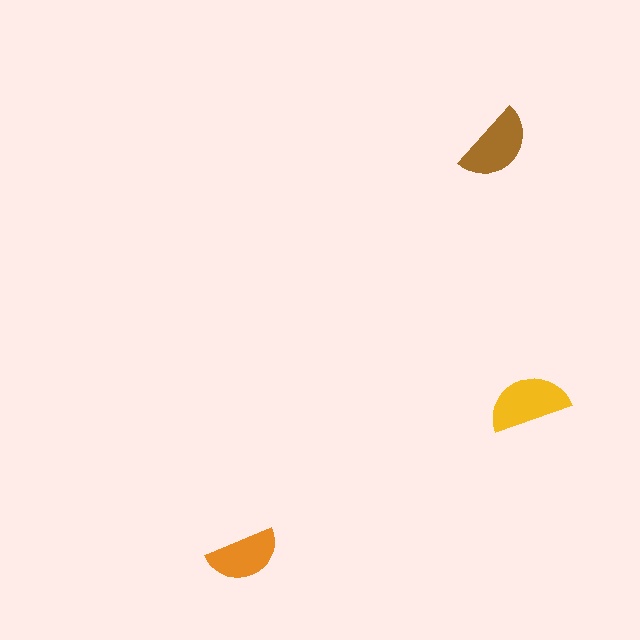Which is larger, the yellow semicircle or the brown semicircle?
The yellow one.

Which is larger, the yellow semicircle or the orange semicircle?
The yellow one.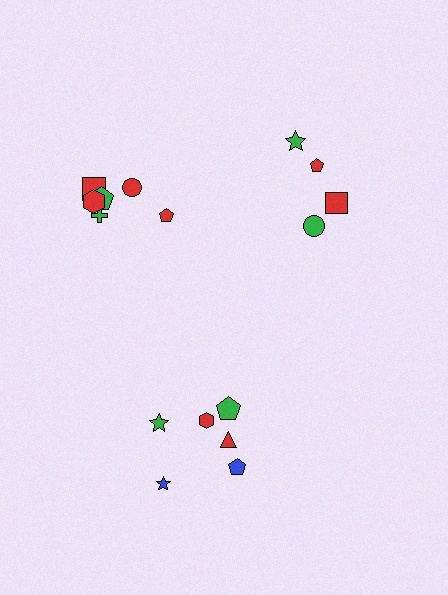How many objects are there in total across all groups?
There are 16 objects.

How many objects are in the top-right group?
There are 4 objects.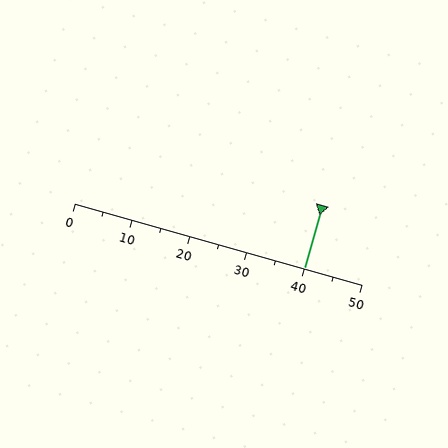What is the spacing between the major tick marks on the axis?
The major ticks are spaced 10 apart.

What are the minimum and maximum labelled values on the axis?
The axis runs from 0 to 50.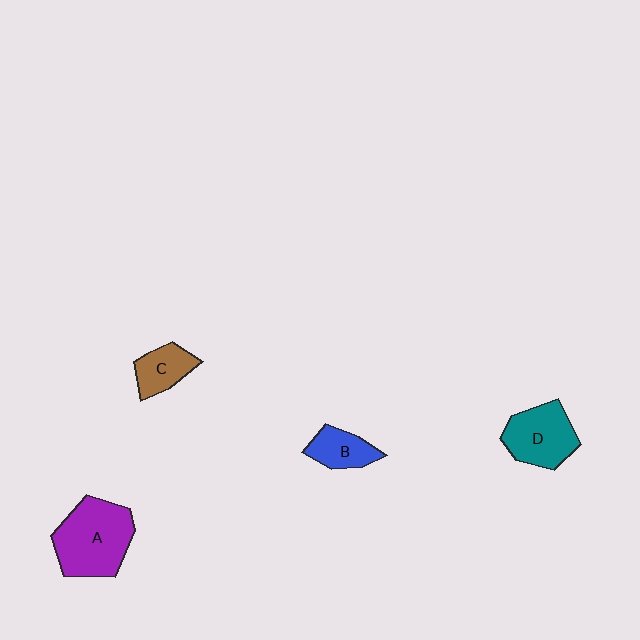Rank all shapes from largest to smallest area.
From largest to smallest: A (purple), D (teal), C (brown), B (blue).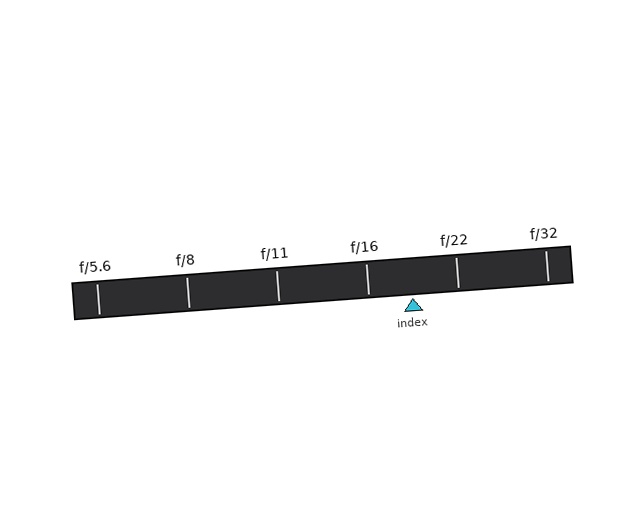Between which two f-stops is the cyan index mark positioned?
The index mark is between f/16 and f/22.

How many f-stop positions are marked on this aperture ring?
There are 6 f-stop positions marked.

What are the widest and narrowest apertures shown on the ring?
The widest aperture shown is f/5.6 and the narrowest is f/32.